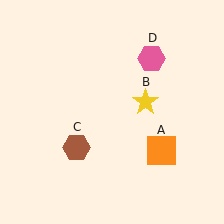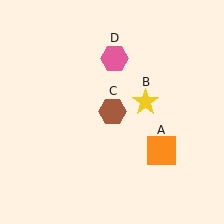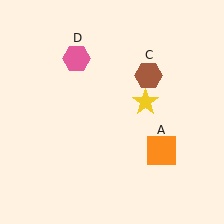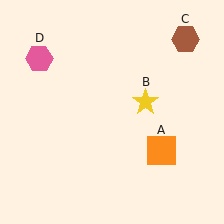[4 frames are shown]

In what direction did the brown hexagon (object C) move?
The brown hexagon (object C) moved up and to the right.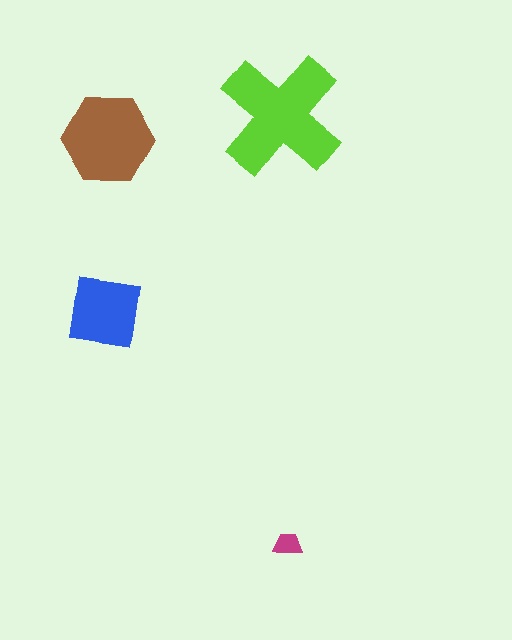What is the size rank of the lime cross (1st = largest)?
1st.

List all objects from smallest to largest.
The magenta trapezoid, the blue square, the brown hexagon, the lime cross.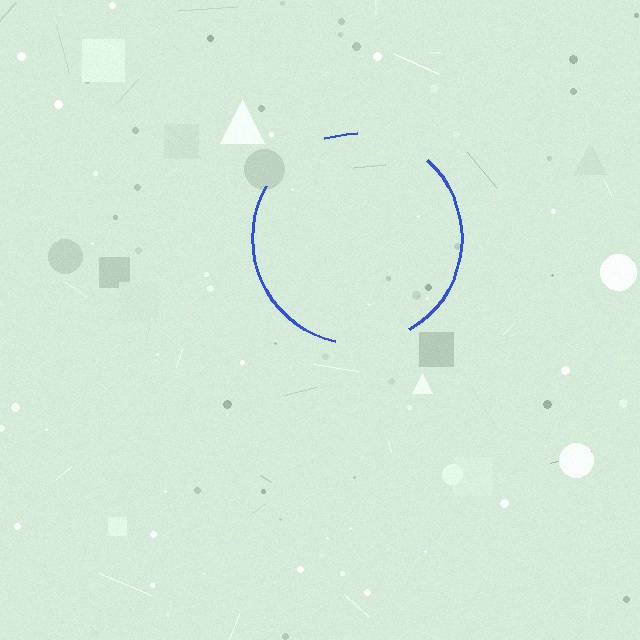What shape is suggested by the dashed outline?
The dashed outline suggests a circle.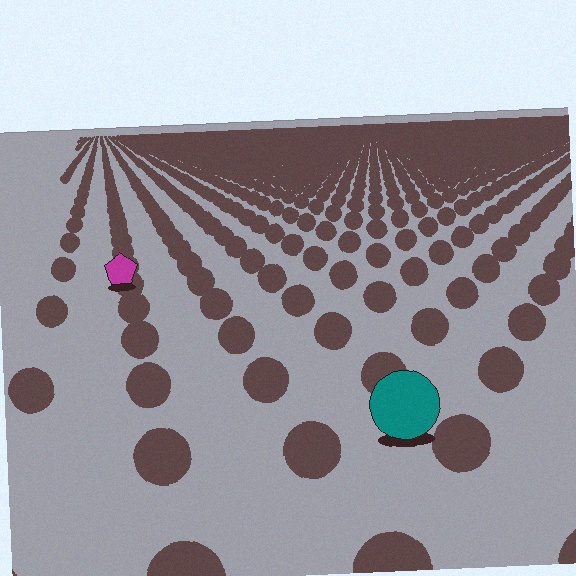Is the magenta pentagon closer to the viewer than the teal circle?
No. The teal circle is closer — you can tell from the texture gradient: the ground texture is coarser near it.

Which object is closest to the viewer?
The teal circle is closest. The texture marks near it are larger and more spread out.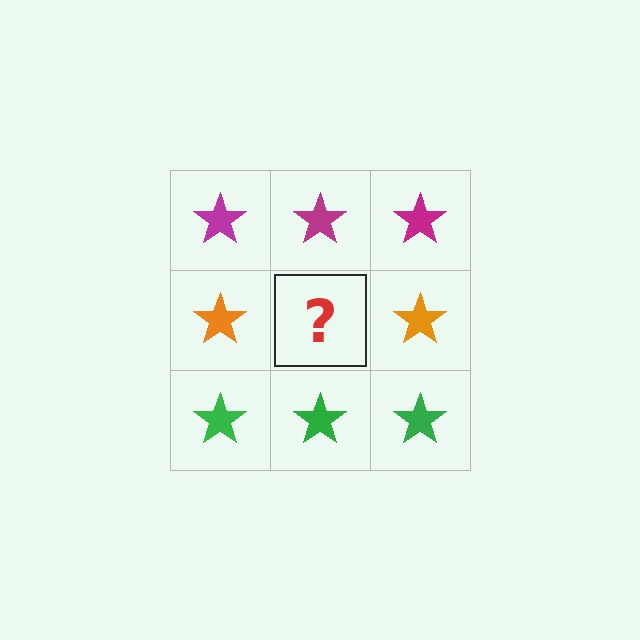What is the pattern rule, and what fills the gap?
The rule is that each row has a consistent color. The gap should be filled with an orange star.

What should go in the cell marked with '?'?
The missing cell should contain an orange star.